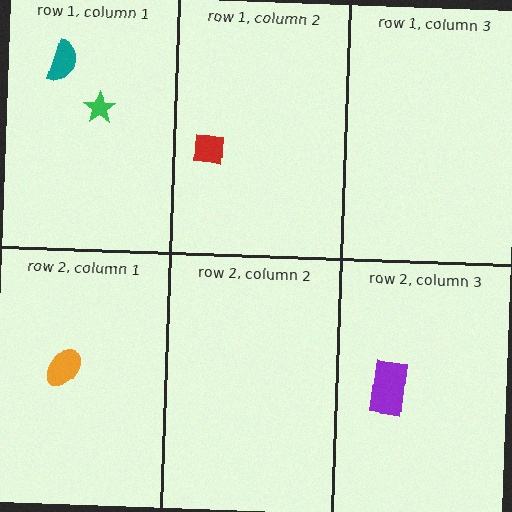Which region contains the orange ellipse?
The row 2, column 1 region.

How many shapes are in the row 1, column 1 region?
2.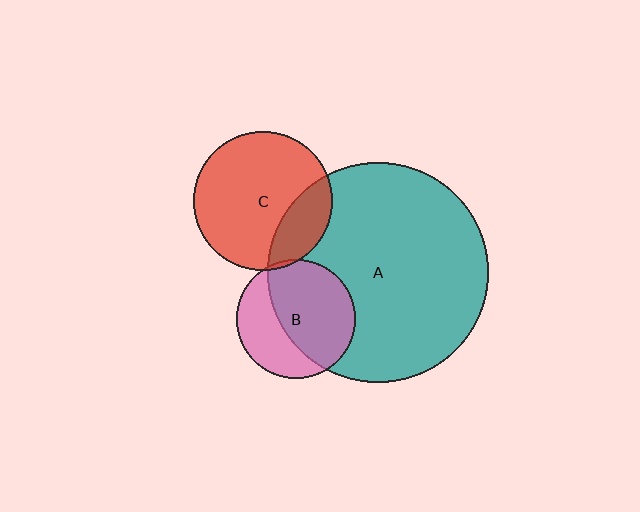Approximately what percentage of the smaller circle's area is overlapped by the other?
Approximately 25%.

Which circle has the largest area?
Circle A (teal).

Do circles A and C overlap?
Yes.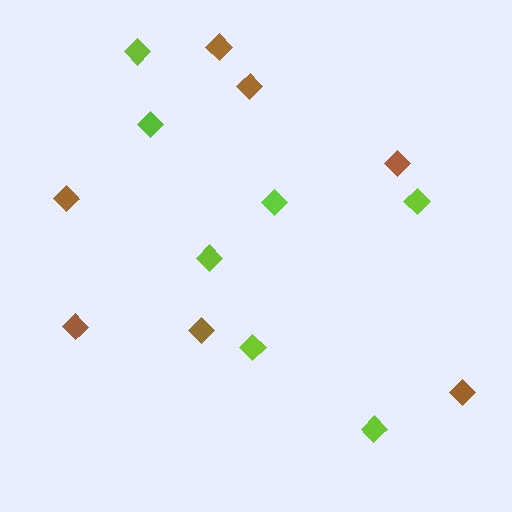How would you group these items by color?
There are 2 groups: one group of lime diamonds (7) and one group of brown diamonds (7).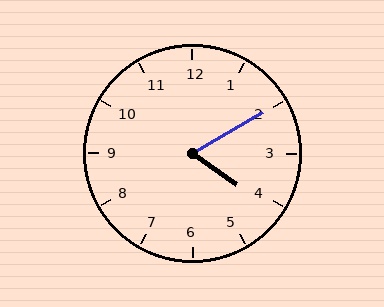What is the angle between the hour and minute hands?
Approximately 65 degrees.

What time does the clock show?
4:10.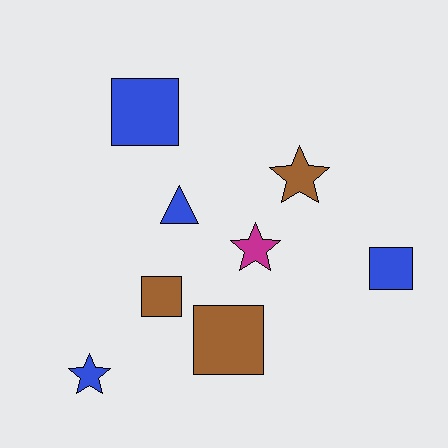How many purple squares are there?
There are no purple squares.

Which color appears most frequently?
Blue, with 4 objects.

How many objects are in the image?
There are 8 objects.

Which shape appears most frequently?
Square, with 4 objects.